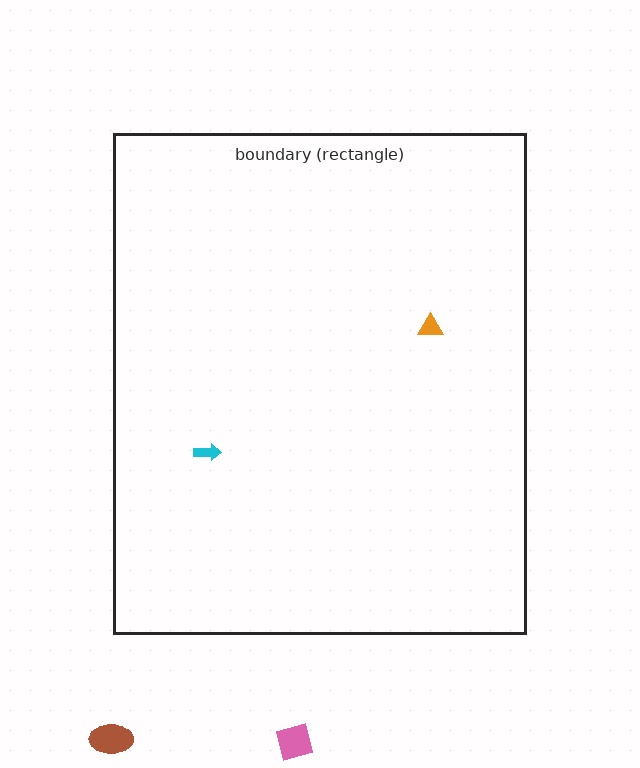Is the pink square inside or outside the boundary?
Outside.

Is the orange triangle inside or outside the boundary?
Inside.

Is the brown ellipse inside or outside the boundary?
Outside.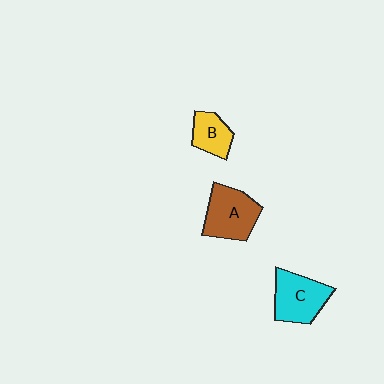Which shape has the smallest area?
Shape B (yellow).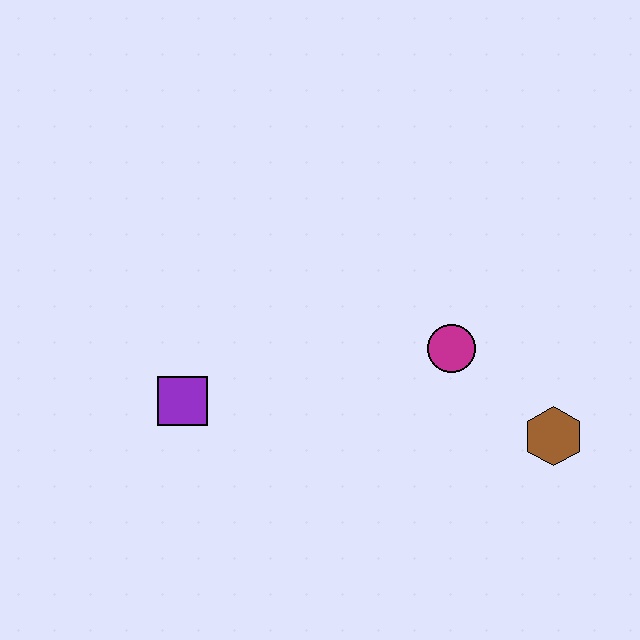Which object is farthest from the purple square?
The brown hexagon is farthest from the purple square.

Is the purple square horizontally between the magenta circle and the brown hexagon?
No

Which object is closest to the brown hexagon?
The magenta circle is closest to the brown hexagon.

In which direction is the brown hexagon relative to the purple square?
The brown hexagon is to the right of the purple square.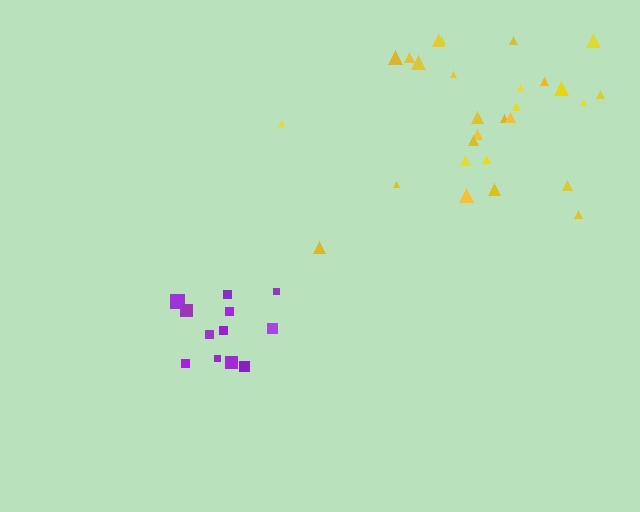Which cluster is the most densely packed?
Purple.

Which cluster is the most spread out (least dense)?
Yellow.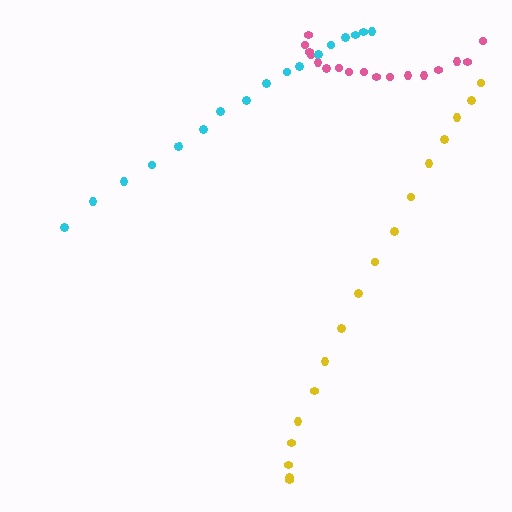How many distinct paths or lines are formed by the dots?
There are 3 distinct paths.